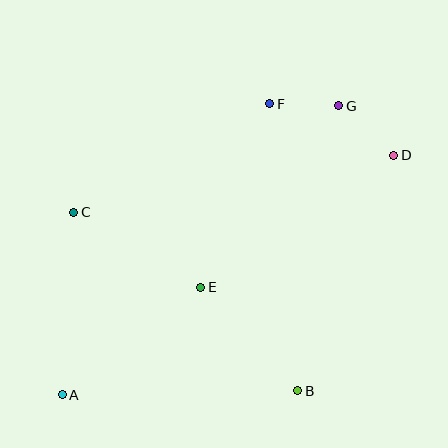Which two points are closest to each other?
Points F and G are closest to each other.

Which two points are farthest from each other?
Points A and D are farthest from each other.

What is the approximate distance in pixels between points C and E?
The distance between C and E is approximately 147 pixels.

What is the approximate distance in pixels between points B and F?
The distance between B and F is approximately 289 pixels.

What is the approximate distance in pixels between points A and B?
The distance between A and B is approximately 235 pixels.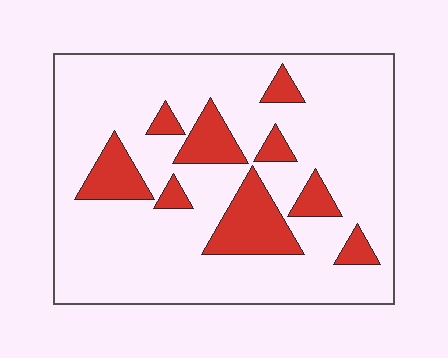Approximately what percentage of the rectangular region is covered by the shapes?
Approximately 20%.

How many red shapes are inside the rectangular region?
9.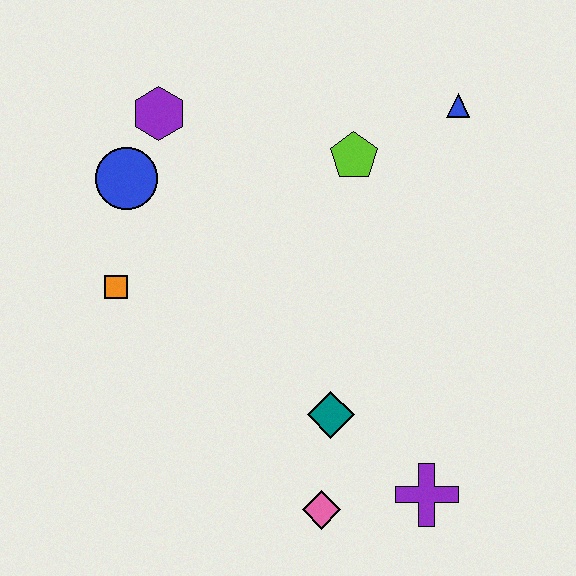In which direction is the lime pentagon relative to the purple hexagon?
The lime pentagon is to the right of the purple hexagon.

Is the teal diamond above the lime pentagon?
No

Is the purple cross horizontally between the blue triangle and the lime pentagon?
Yes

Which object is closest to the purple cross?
The pink diamond is closest to the purple cross.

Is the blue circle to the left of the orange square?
No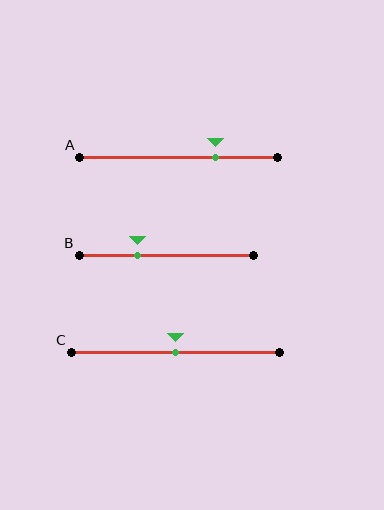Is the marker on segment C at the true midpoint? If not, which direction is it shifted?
Yes, the marker on segment C is at the true midpoint.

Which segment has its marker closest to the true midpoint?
Segment C has its marker closest to the true midpoint.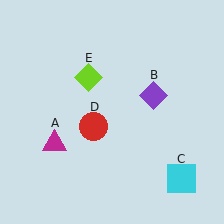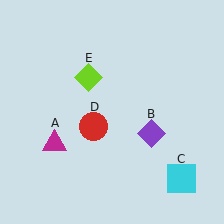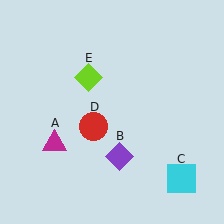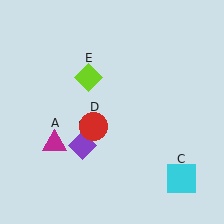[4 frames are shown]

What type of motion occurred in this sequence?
The purple diamond (object B) rotated clockwise around the center of the scene.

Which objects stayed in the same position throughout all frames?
Magenta triangle (object A) and cyan square (object C) and red circle (object D) and lime diamond (object E) remained stationary.